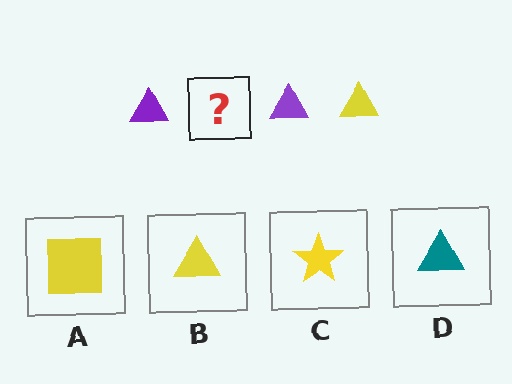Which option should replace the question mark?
Option B.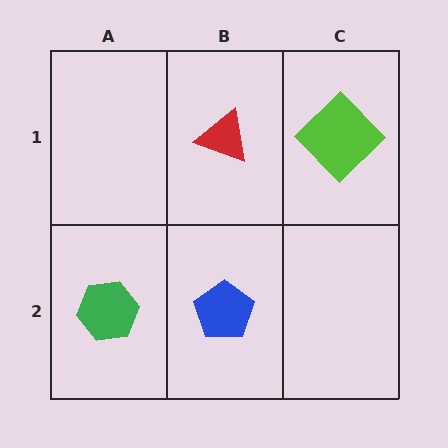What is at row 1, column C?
A lime diamond.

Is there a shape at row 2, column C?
No, that cell is empty.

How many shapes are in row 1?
2 shapes.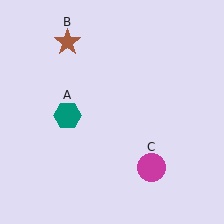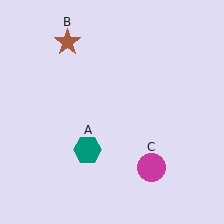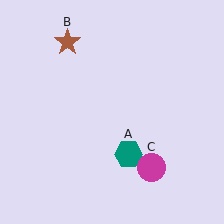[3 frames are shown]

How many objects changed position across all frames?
1 object changed position: teal hexagon (object A).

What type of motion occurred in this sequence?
The teal hexagon (object A) rotated counterclockwise around the center of the scene.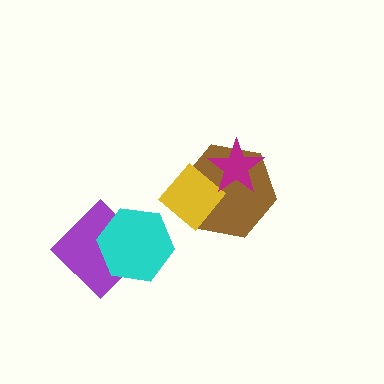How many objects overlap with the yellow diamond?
2 objects overlap with the yellow diamond.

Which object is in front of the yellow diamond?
The magenta star is in front of the yellow diamond.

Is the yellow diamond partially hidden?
Yes, it is partially covered by another shape.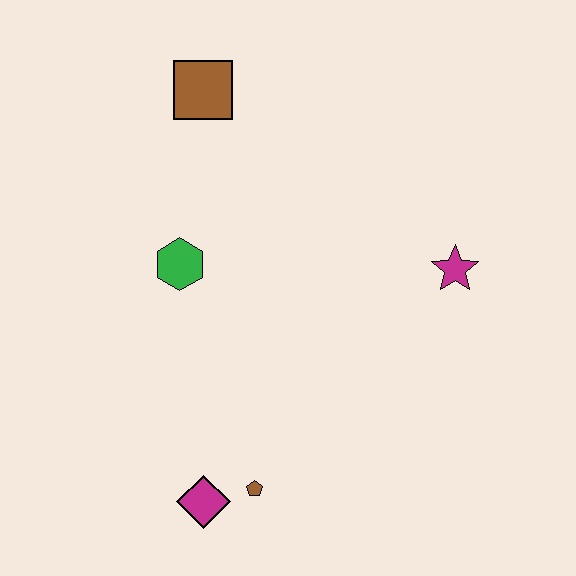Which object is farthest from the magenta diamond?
The brown square is farthest from the magenta diamond.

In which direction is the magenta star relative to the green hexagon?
The magenta star is to the right of the green hexagon.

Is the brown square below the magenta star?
No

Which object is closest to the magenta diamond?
The brown pentagon is closest to the magenta diamond.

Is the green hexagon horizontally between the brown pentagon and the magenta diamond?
No